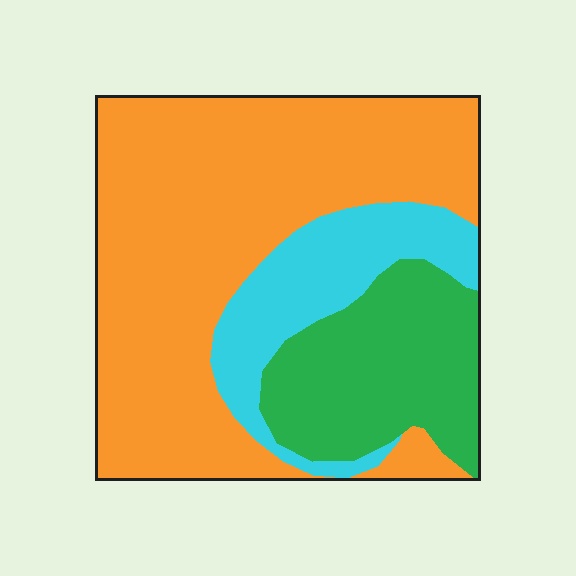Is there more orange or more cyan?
Orange.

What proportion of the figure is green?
Green takes up about one quarter (1/4) of the figure.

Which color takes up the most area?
Orange, at roughly 60%.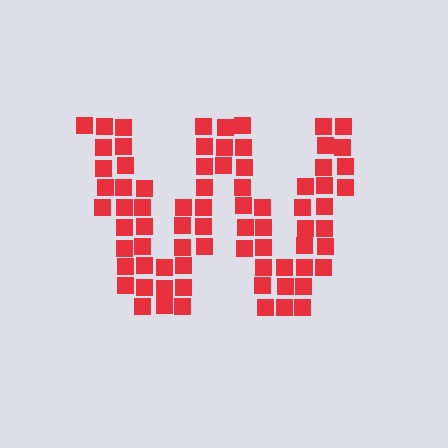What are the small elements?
The small elements are squares.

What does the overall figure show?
The overall figure shows the letter W.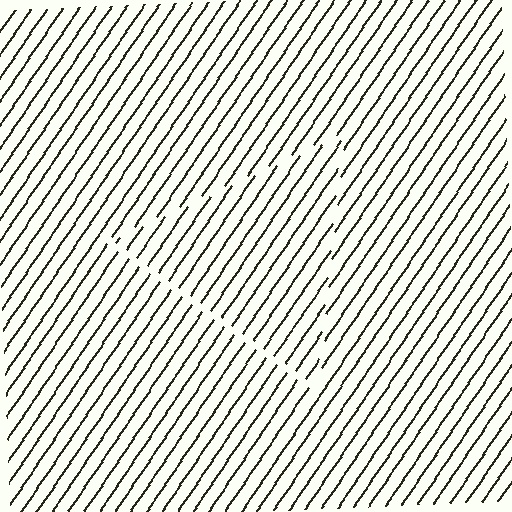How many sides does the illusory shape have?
3 sides — the line-ends trace a triangle.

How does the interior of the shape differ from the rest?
The interior of the shape contains the same grating, shifted by half a period — the contour is defined by the phase discontinuity where line-ends from the inner and outer gratings abut.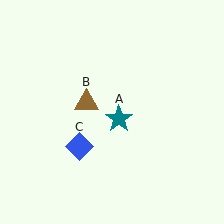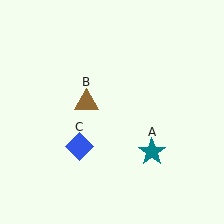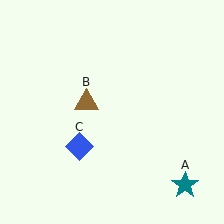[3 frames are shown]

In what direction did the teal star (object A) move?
The teal star (object A) moved down and to the right.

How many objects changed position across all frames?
1 object changed position: teal star (object A).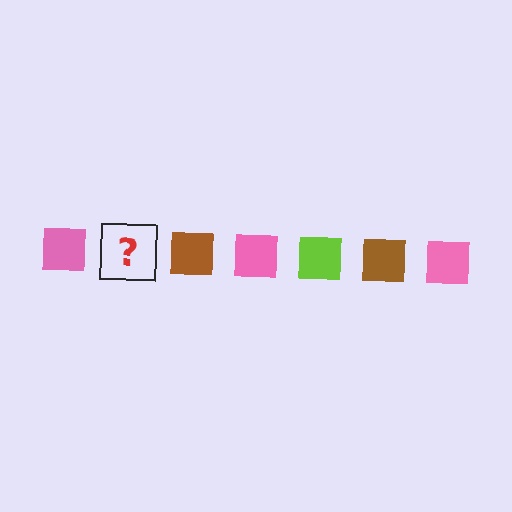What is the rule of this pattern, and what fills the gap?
The rule is that the pattern cycles through pink, lime, brown squares. The gap should be filled with a lime square.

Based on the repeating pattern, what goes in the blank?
The blank should be a lime square.